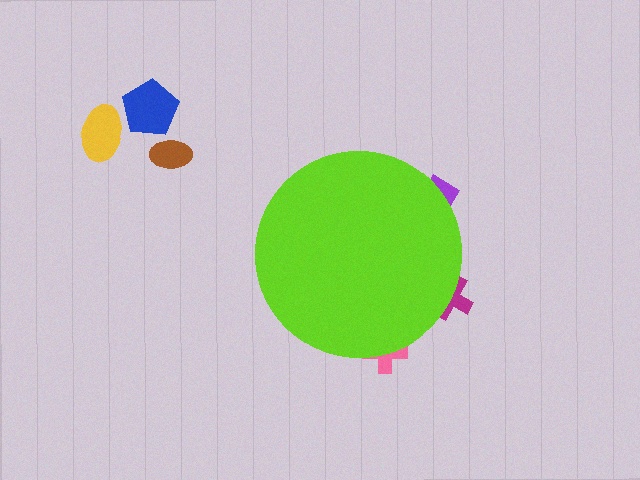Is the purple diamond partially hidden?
Yes, the purple diamond is partially hidden behind the lime circle.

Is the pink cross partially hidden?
Yes, the pink cross is partially hidden behind the lime circle.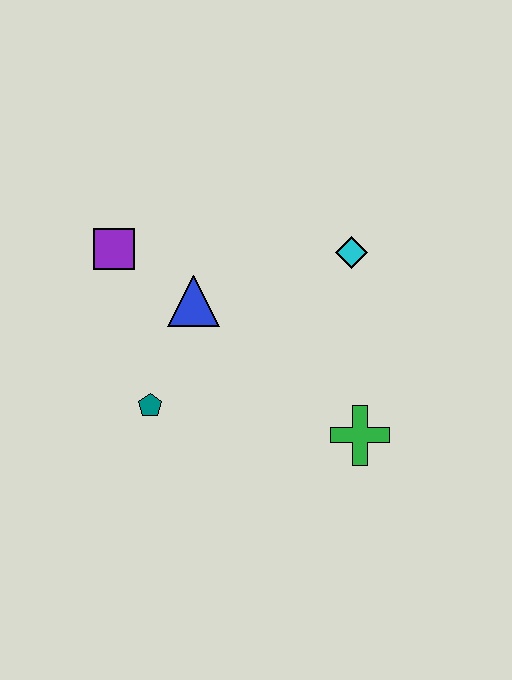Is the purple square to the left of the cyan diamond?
Yes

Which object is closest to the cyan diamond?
The blue triangle is closest to the cyan diamond.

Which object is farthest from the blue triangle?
The green cross is farthest from the blue triangle.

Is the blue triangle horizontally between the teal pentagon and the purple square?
No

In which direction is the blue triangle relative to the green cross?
The blue triangle is to the left of the green cross.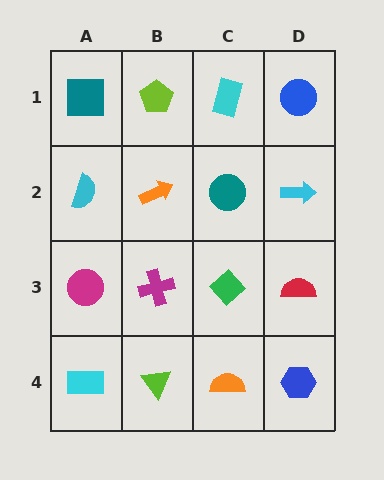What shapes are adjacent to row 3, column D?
A cyan arrow (row 2, column D), a blue hexagon (row 4, column D), a green diamond (row 3, column C).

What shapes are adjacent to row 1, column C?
A teal circle (row 2, column C), a lime pentagon (row 1, column B), a blue circle (row 1, column D).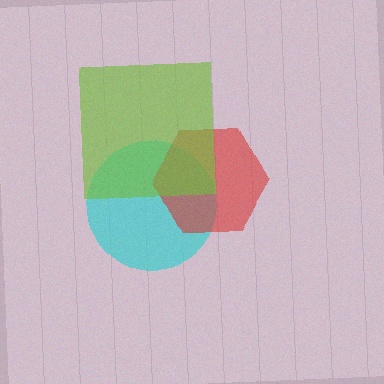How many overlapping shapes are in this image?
There are 3 overlapping shapes in the image.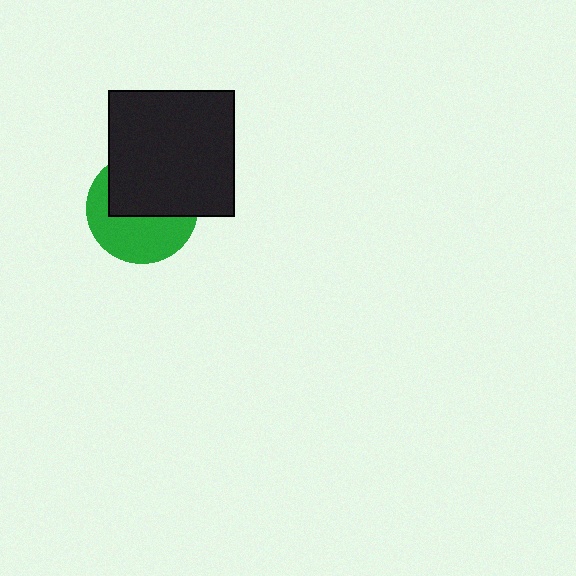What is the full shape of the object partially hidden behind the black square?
The partially hidden object is a green circle.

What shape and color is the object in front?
The object in front is a black square.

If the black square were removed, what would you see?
You would see the complete green circle.